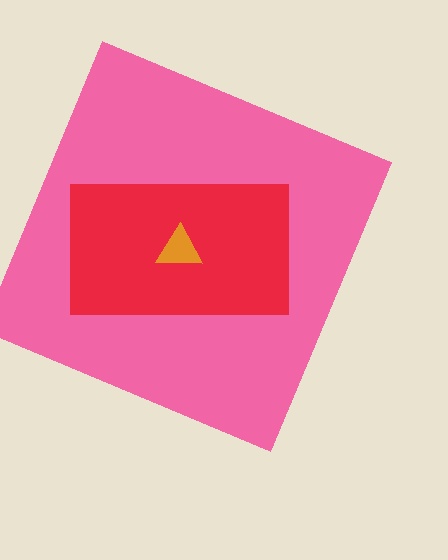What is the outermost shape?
The pink square.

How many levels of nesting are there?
3.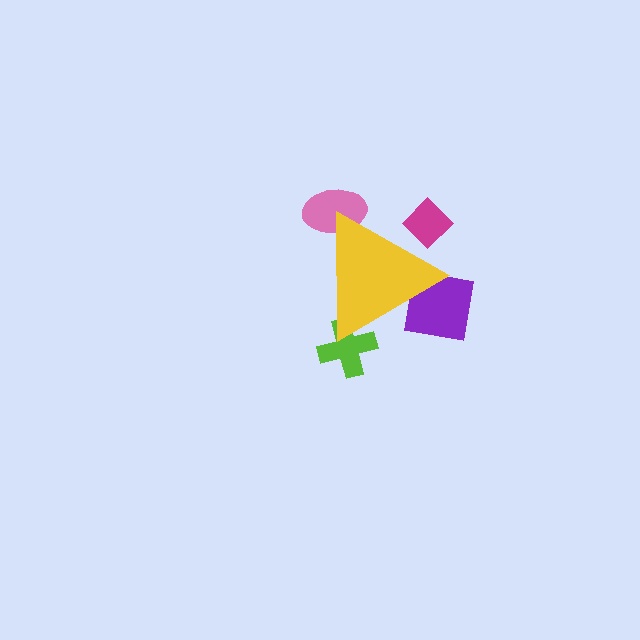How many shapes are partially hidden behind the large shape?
4 shapes are partially hidden.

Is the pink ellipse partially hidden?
Yes, the pink ellipse is partially hidden behind the yellow triangle.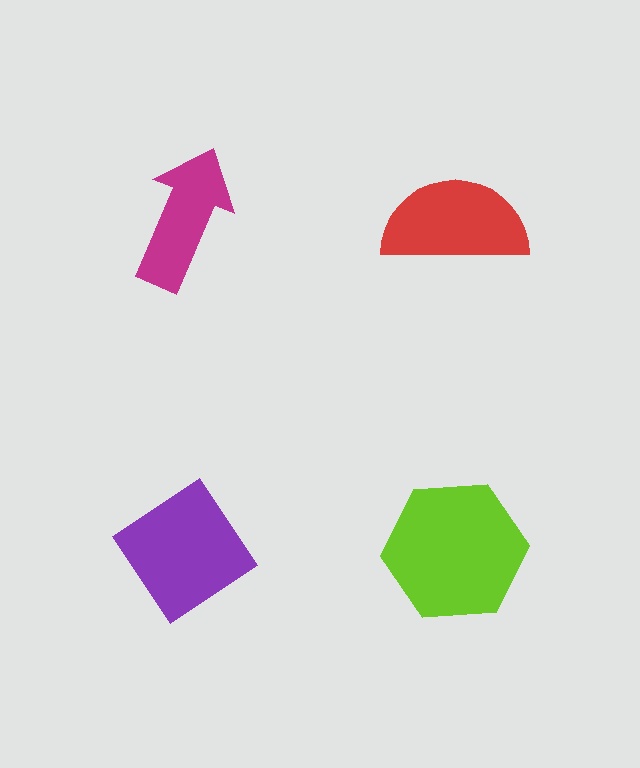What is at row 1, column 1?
A magenta arrow.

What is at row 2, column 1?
A purple diamond.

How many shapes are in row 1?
2 shapes.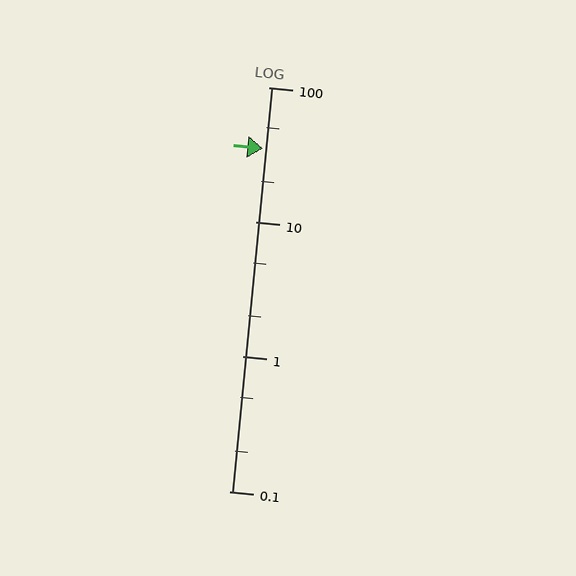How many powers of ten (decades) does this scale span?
The scale spans 3 decades, from 0.1 to 100.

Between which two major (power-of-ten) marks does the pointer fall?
The pointer is between 10 and 100.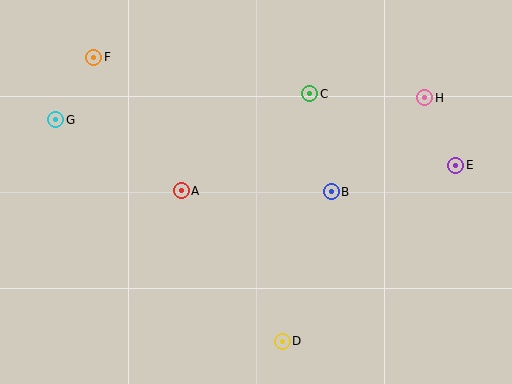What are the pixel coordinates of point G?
Point G is at (56, 120).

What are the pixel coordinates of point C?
Point C is at (310, 94).